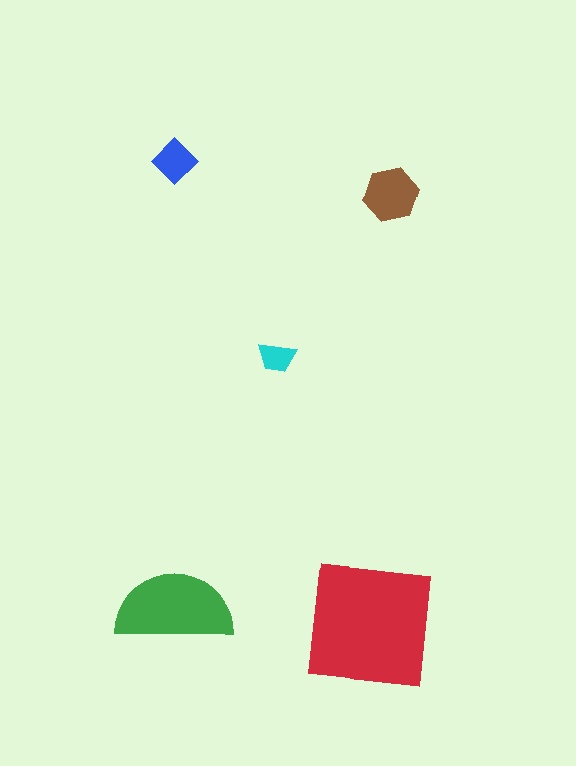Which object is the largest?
The red square.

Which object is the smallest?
The cyan trapezoid.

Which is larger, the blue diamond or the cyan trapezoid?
The blue diamond.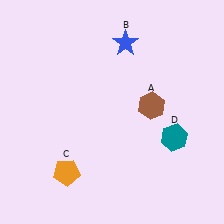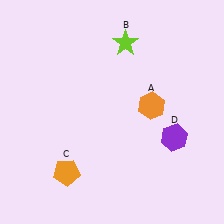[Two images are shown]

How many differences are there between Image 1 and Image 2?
There are 3 differences between the two images.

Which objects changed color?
A changed from brown to orange. B changed from blue to lime. D changed from teal to purple.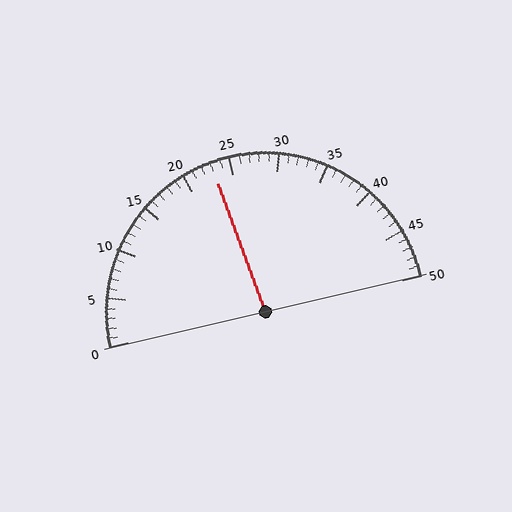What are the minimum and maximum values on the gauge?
The gauge ranges from 0 to 50.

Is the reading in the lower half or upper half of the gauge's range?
The reading is in the lower half of the range (0 to 50).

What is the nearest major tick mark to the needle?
The nearest major tick mark is 25.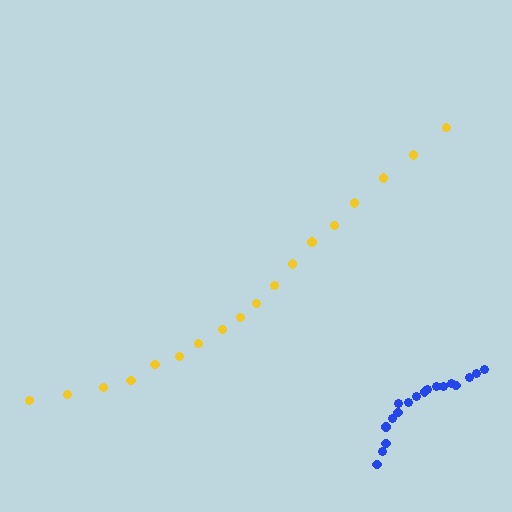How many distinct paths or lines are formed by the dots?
There are 2 distinct paths.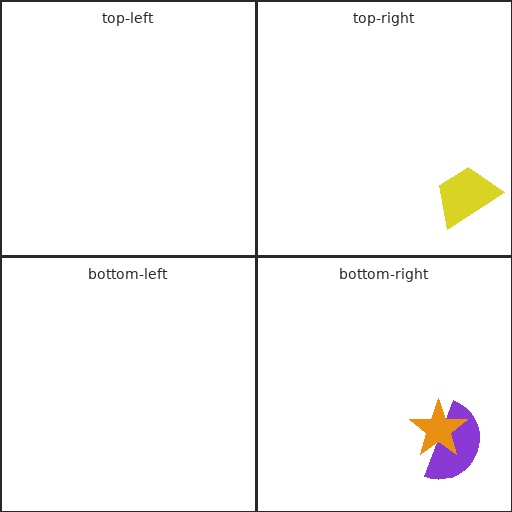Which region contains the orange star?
The bottom-right region.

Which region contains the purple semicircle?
The bottom-right region.